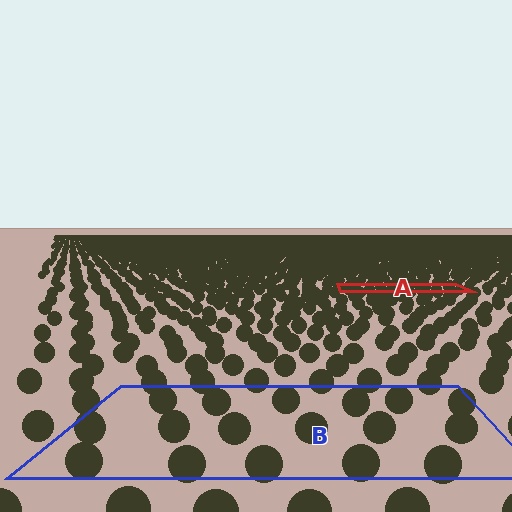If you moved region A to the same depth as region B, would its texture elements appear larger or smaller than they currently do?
They would appear larger. At a closer depth, the same texture elements are projected at a bigger on-screen size.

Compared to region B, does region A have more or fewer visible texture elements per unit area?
Region A has more texture elements per unit area — they are packed more densely because it is farther away.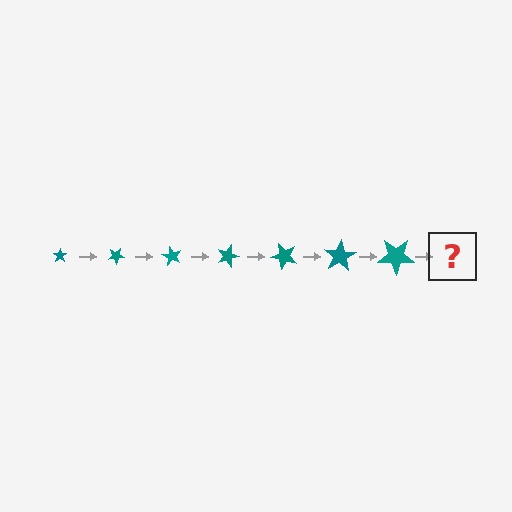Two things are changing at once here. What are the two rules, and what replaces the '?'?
The two rules are that the star grows larger each step and it rotates 30 degrees each step. The '?' should be a star, larger than the previous one and rotated 210 degrees from the start.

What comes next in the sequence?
The next element should be a star, larger than the previous one and rotated 210 degrees from the start.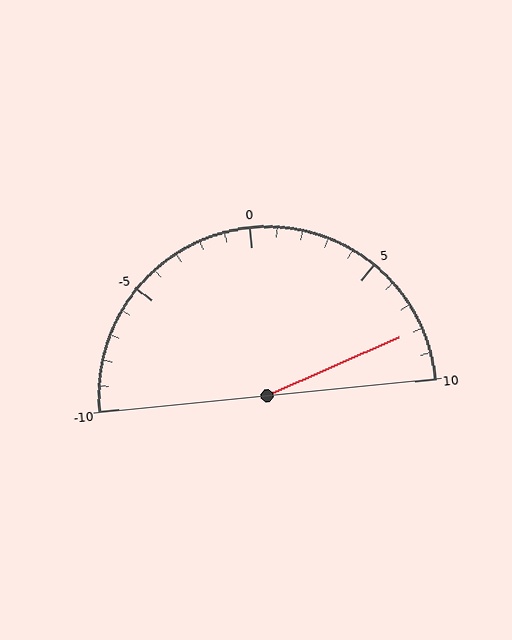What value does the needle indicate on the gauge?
The needle indicates approximately 8.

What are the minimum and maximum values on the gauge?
The gauge ranges from -10 to 10.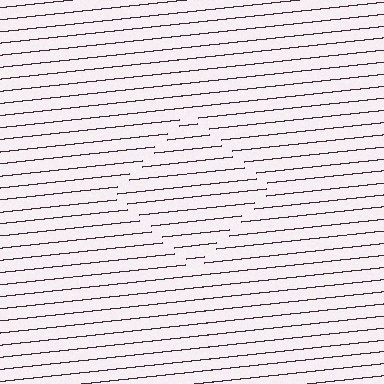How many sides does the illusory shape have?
4 sides — the line-ends trace a square.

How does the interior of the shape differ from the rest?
The interior of the shape contains the same grating, shifted by half a period — the contour is defined by the phase discontinuity where line-ends from the inner and outer gratings abut.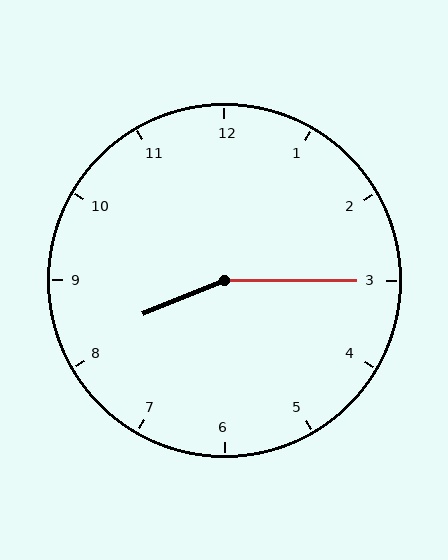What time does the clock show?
8:15.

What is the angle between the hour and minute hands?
Approximately 158 degrees.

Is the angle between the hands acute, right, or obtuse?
It is obtuse.